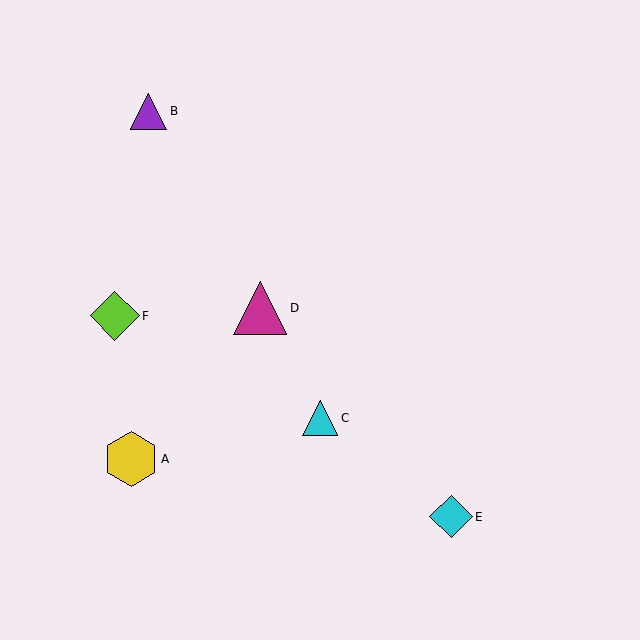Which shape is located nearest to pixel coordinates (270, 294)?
The magenta triangle (labeled D) at (260, 308) is nearest to that location.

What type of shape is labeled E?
Shape E is a cyan diamond.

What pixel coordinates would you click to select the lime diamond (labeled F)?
Click at (115, 316) to select the lime diamond F.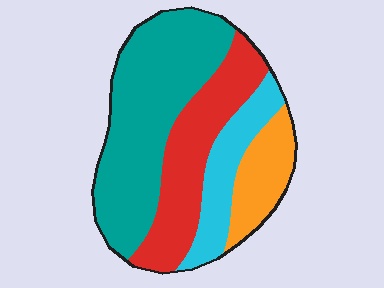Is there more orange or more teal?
Teal.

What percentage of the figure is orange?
Orange covers roughly 15% of the figure.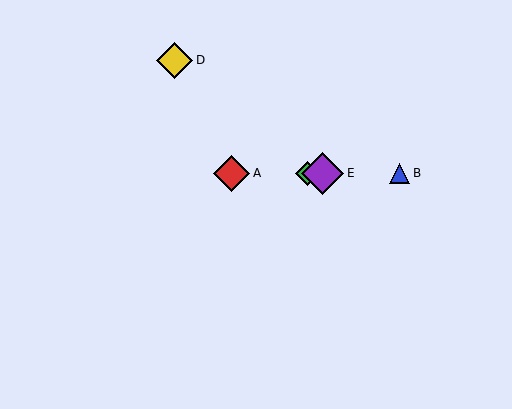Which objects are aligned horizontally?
Objects A, B, C, E are aligned horizontally.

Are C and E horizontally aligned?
Yes, both are at y≈173.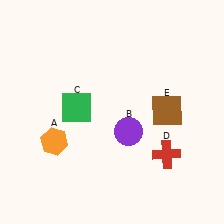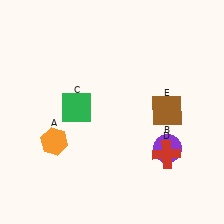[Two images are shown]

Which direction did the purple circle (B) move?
The purple circle (B) moved right.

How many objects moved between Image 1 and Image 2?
1 object moved between the two images.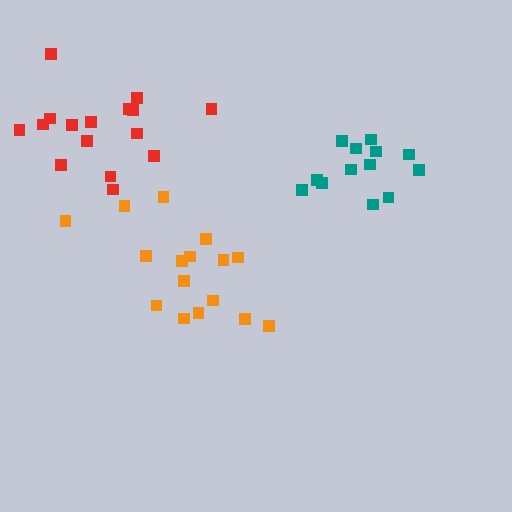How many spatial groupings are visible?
There are 3 spatial groupings.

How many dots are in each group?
Group 1: 13 dots, Group 2: 16 dots, Group 3: 16 dots (45 total).